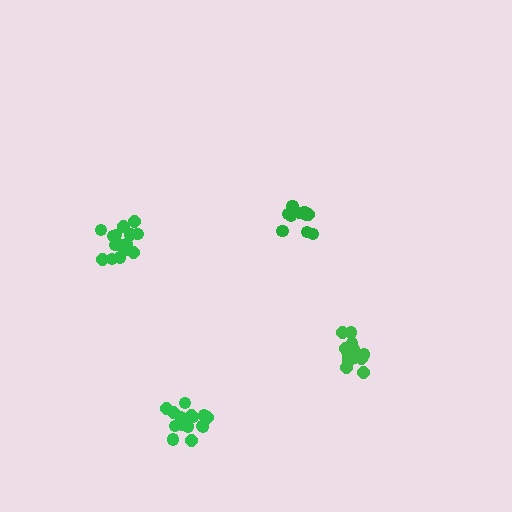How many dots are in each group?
Group 1: 16 dots, Group 2: 10 dots, Group 3: 16 dots, Group 4: 16 dots (58 total).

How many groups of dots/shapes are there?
There are 4 groups.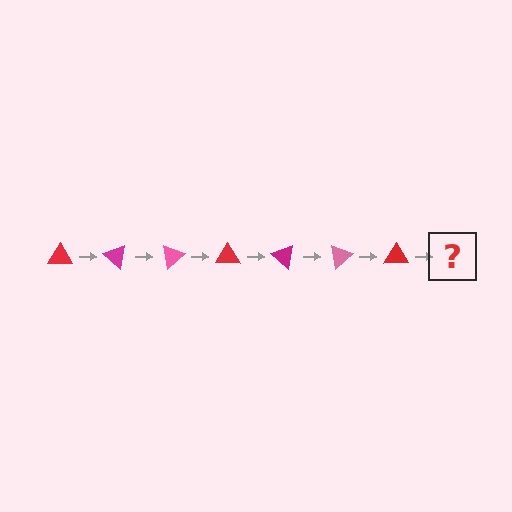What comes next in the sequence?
The next element should be a magenta triangle, rotated 280 degrees from the start.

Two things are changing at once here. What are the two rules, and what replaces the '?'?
The two rules are that it rotates 40 degrees each step and the color cycles through red, magenta, and pink. The '?' should be a magenta triangle, rotated 280 degrees from the start.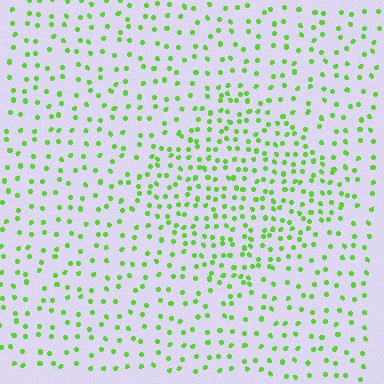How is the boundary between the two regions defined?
The boundary is defined by a change in element density (approximately 1.8x ratio). All elements are the same color, size, and shape.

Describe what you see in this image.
The image contains small lime elements arranged at two different densities. A diamond-shaped region is visible where the elements are more densely packed than the surrounding area.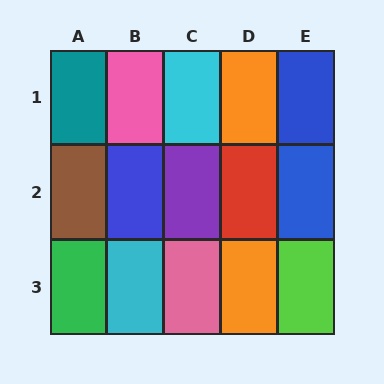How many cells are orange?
2 cells are orange.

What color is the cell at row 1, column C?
Cyan.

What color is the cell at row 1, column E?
Blue.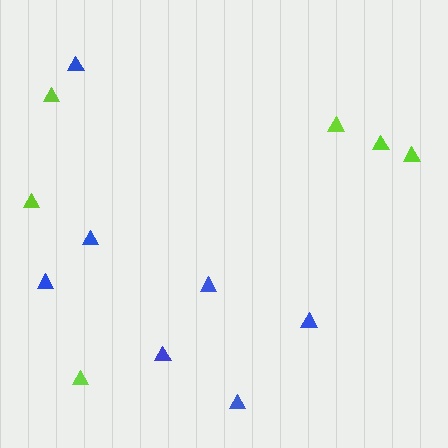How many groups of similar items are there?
There are 2 groups: one group of lime triangles (6) and one group of blue triangles (7).